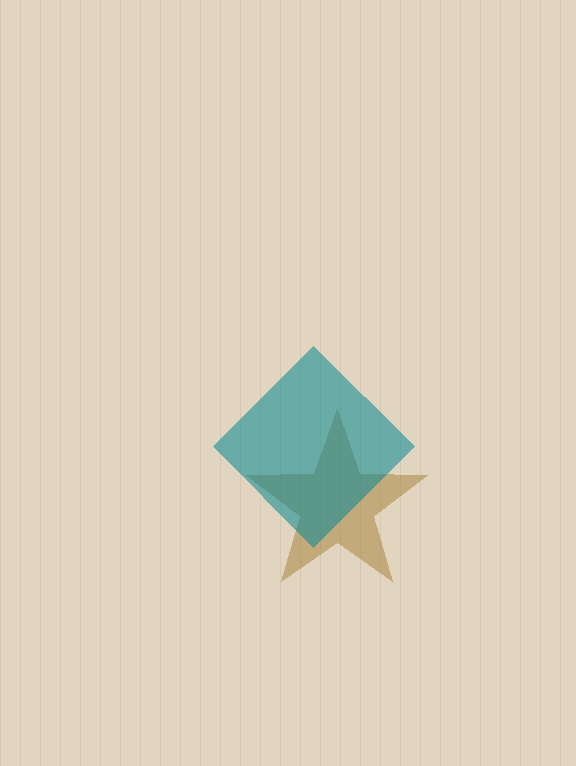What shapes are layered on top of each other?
The layered shapes are: a brown star, a teal diamond.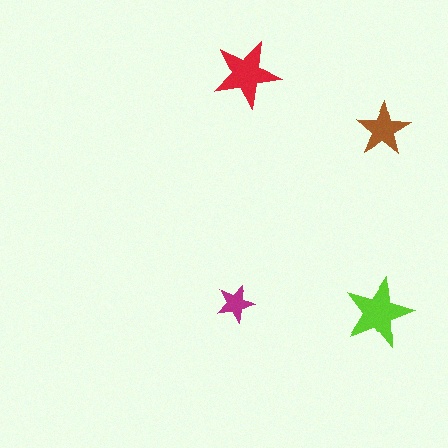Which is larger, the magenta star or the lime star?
The lime one.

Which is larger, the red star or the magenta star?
The red one.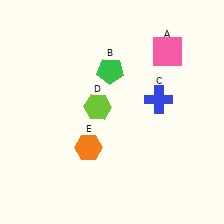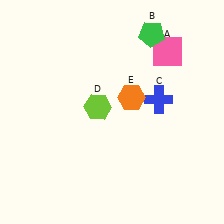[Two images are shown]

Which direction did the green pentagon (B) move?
The green pentagon (B) moved right.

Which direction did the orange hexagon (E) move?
The orange hexagon (E) moved up.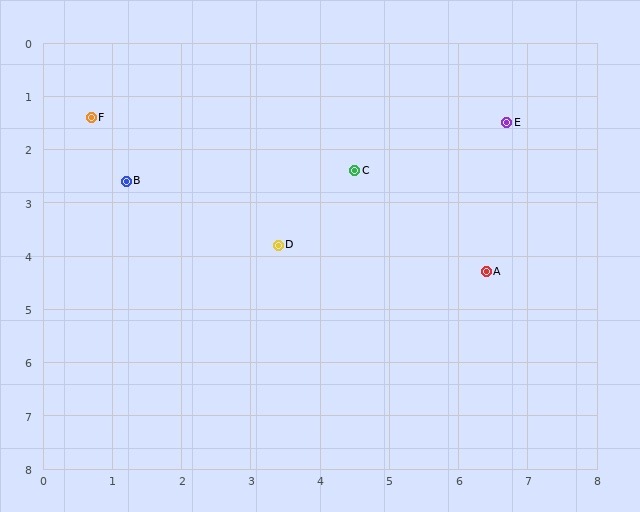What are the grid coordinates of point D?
Point D is at approximately (3.4, 3.8).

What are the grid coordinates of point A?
Point A is at approximately (6.4, 4.3).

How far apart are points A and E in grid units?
Points A and E are about 2.8 grid units apart.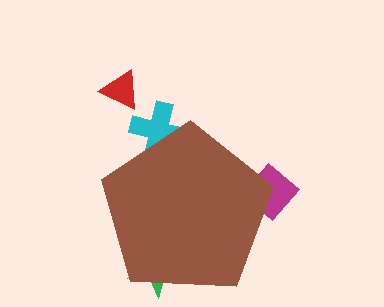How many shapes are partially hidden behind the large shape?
3 shapes are partially hidden.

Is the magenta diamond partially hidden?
Yes, the magenta diamond is partially hidden behind the brown pentagon.